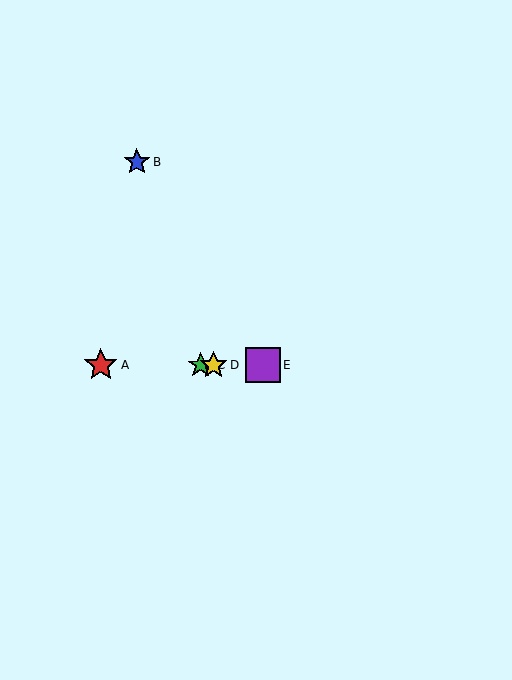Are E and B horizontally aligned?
No, E is at y≈365 and B is at y≈162.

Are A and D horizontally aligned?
Yes, both are at y≈365.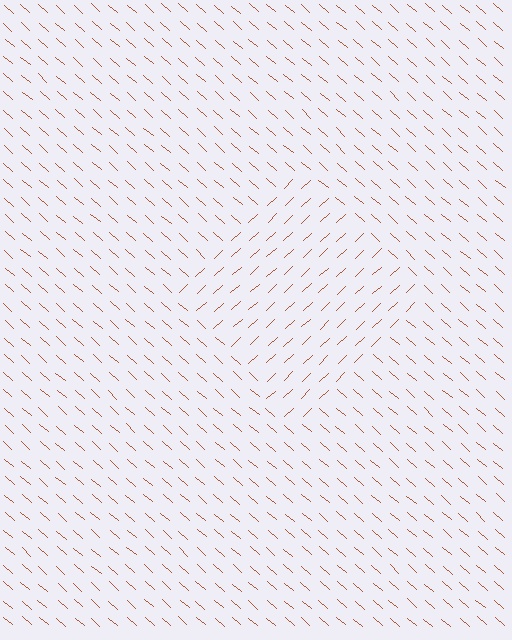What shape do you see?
I see a diamond.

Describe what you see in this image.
The image is filled with small brown line segments. A diamond region in the image has lines oriented differently from the surrounding lines, creating a visible texture boundary.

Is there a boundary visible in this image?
Yes, there is a texture boundary formed by a change in line orientation.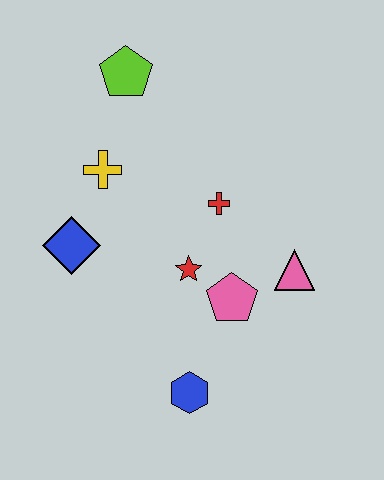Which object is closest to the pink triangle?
The pink pentagon is closest to the pink triangle.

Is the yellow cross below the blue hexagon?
No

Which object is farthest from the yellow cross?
The blue hexagon is farthest from the yellow cross.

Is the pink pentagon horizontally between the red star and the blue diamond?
No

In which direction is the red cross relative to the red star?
The red cross is above the red star.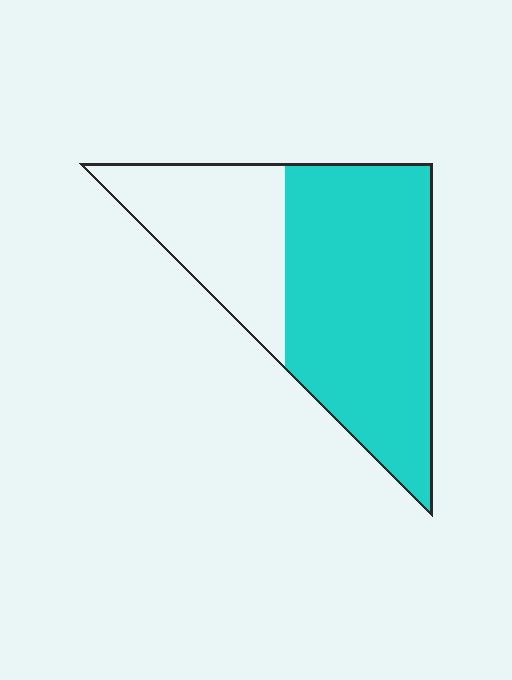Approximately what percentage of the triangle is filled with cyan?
Approximately 65%.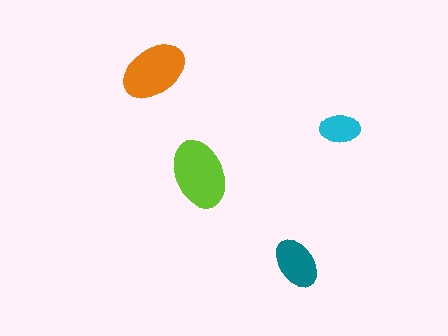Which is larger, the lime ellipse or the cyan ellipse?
The lime one.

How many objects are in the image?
There are 4 objects in the image.